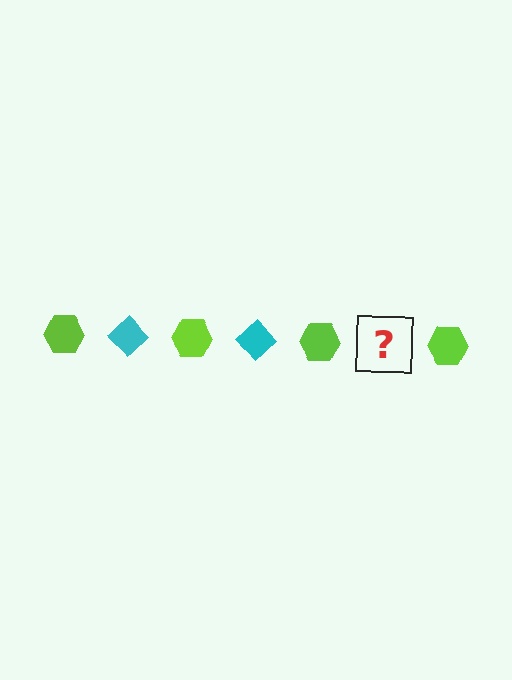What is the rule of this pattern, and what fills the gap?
The rule is that the pattern alternates between lime hexagon and cyan diamond. The gap should be filled with a cyan diamond.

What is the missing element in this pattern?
The missing element is a cyan diamond.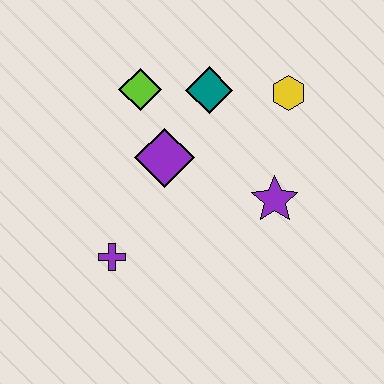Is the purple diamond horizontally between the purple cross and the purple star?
Yes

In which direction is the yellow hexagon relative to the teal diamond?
The yellow hexagon is to the right of the teal diamond.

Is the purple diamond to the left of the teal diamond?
Yes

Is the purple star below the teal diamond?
Yes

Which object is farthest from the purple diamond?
The yellow hexagon is farthest from the purple diamond.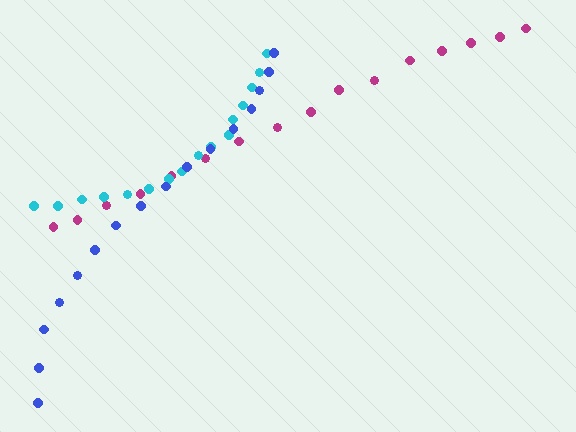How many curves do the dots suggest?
There are 3 distinct paths.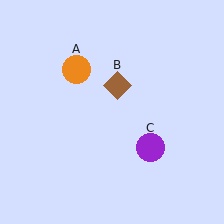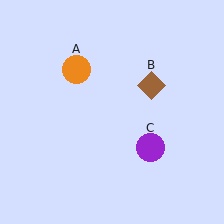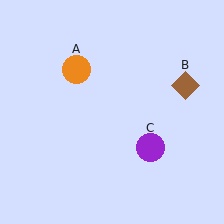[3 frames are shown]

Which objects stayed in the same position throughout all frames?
Orange circle (object A) and purple circle (object C) remained stationary.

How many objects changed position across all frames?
1 object changed position: brown diamond (object B).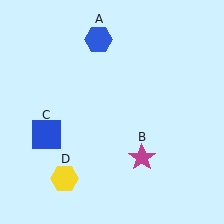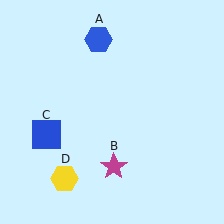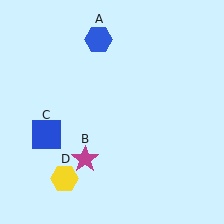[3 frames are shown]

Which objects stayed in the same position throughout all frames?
Blue hexagon (object A) and blue square (object C) and yellow hexagon (object D) remained stationary.